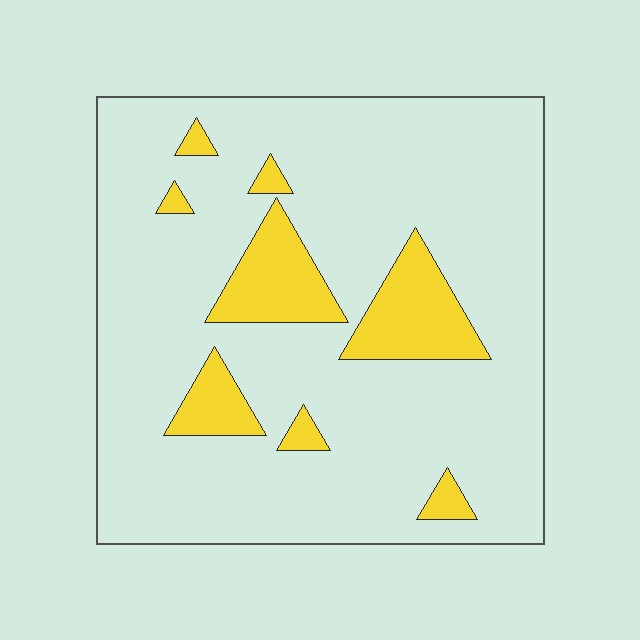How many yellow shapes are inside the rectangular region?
8.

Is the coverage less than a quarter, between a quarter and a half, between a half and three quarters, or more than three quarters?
Less than a quarter.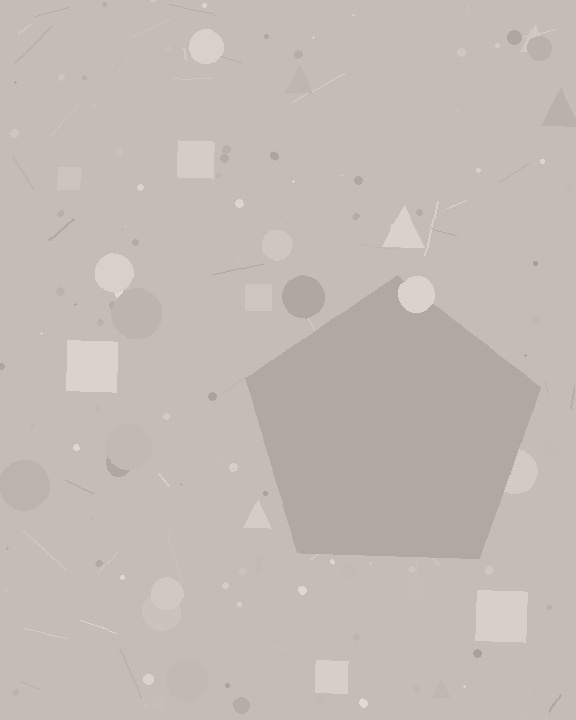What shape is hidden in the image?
A pentagon is hidden in the image.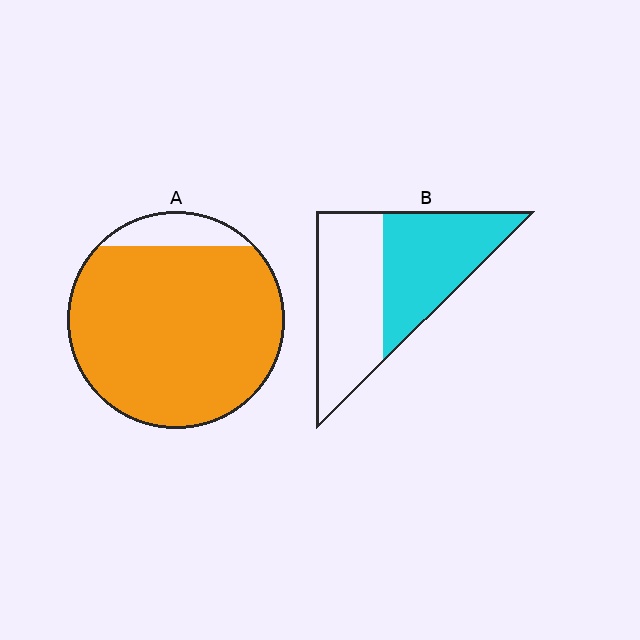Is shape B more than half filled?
Roughly half.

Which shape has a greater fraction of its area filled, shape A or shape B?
Shape A.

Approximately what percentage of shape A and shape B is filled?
A is approximately 90% and B is approximately 50%.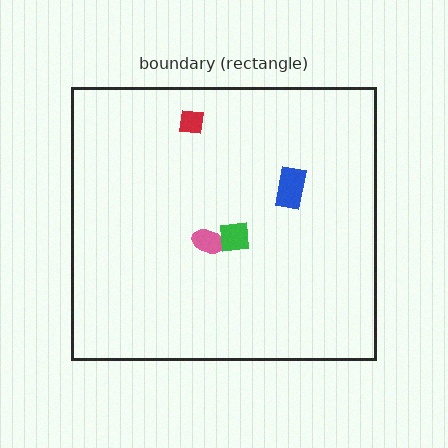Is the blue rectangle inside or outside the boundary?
Inside.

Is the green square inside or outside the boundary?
Inside.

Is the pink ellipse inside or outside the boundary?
Inside.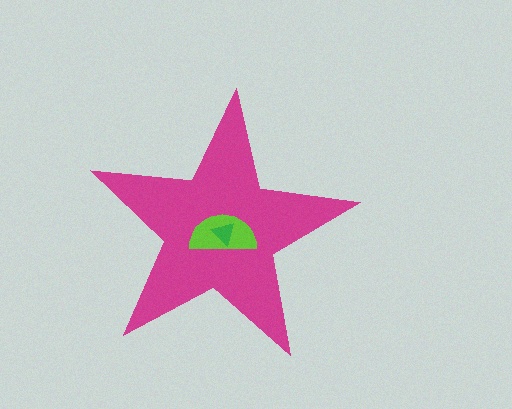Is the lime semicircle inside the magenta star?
Yes.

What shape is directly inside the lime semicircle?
The green triangle.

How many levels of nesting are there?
3.